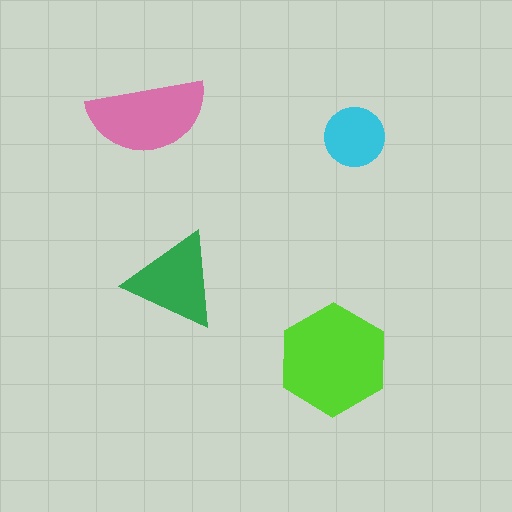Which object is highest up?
The pink semicircle is topmost.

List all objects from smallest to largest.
The cyan circle, the green triangle, the pink semicircle, the lime hexagon.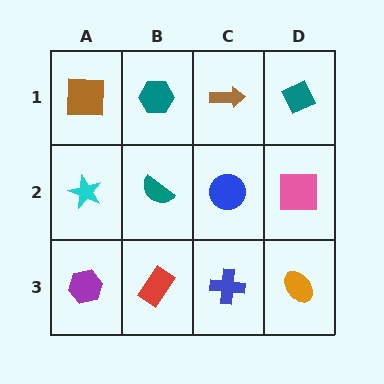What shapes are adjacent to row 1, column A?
A cyan star (row 2, column A), a teal hexagon (row 1, column B).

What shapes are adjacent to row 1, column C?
A blue circle (row 2, column C), a teal hexagon (row 1, column B), a teal diamond (row 1, column D).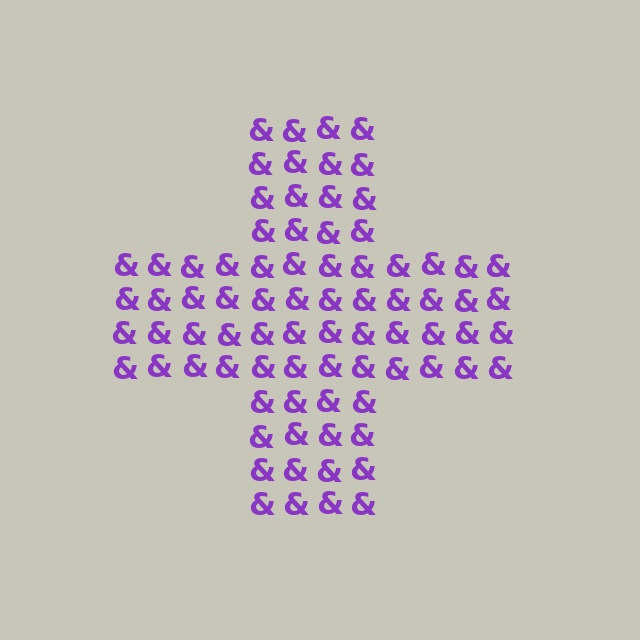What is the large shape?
The large shape is a cross.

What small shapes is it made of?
It is made of small ampersands.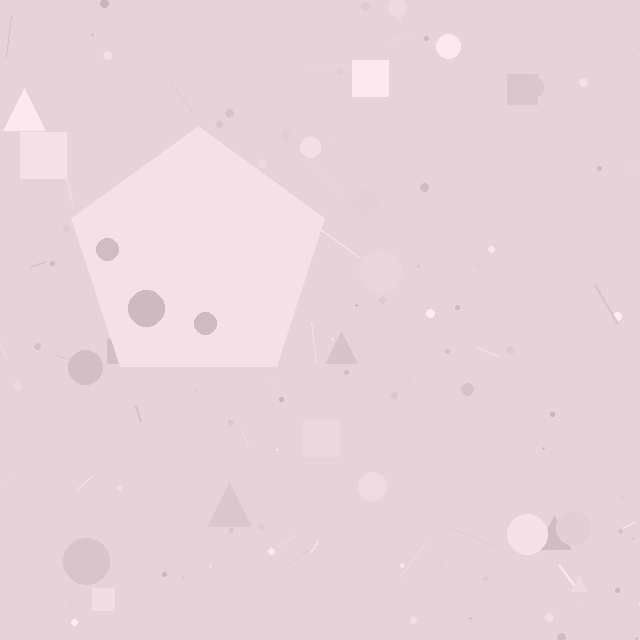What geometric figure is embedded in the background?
A pentagon is embedded in the background.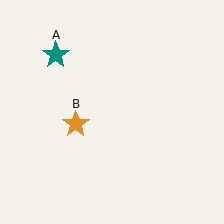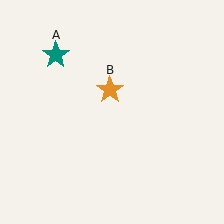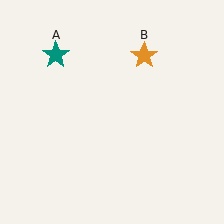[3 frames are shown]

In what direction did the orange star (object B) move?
The orange star (object B) moved up and to the right.